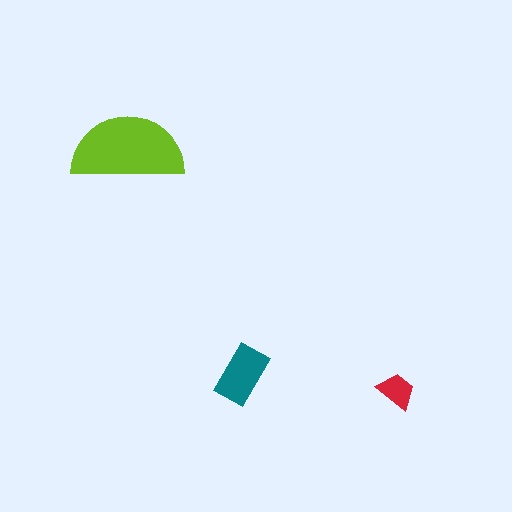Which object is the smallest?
The red trapezoid.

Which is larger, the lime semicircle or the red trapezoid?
The lime semicircle.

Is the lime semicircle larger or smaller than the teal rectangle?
Larger.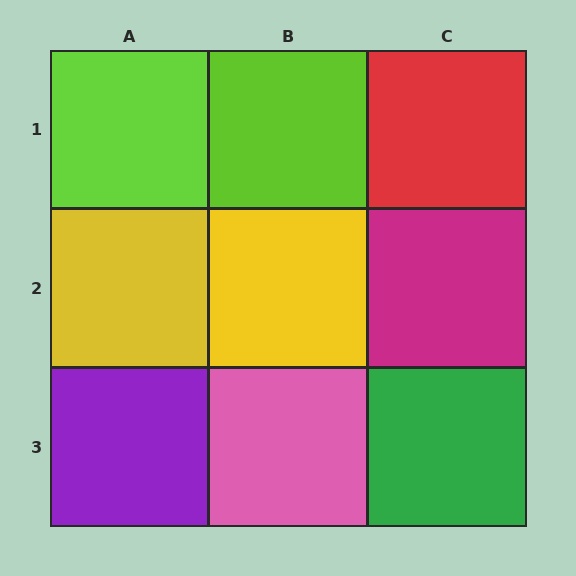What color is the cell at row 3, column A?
Purple.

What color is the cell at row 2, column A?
Yellow.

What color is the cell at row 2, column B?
Yellow.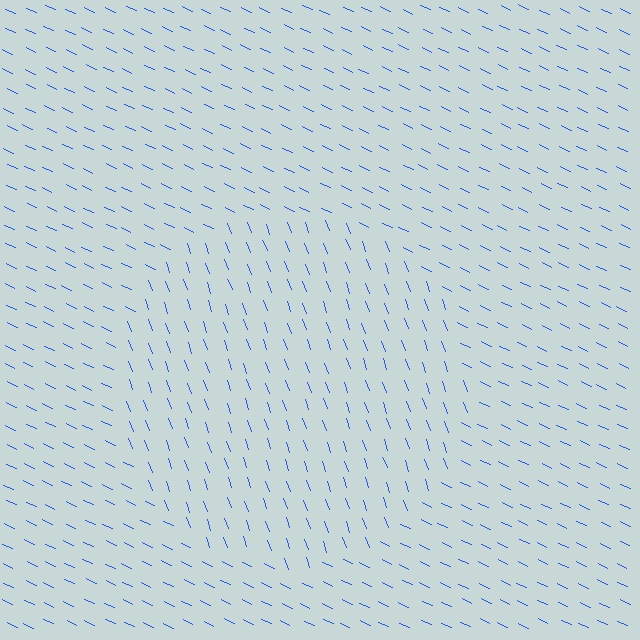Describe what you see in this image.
The image is filled with small blue line segments. A circle region in the image has lines oriented differently from the surrounding lines, creating a visible texture boundary.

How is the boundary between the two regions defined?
The boundary is defined purely by a change in line orientation (approximately 45 degrees difference). All lines are the same color and thickness.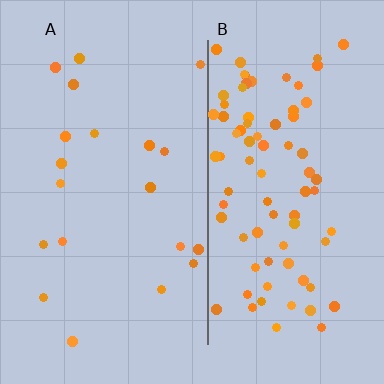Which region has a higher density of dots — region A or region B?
B (the right).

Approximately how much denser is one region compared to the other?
Approximately 3.9× — region B over region A.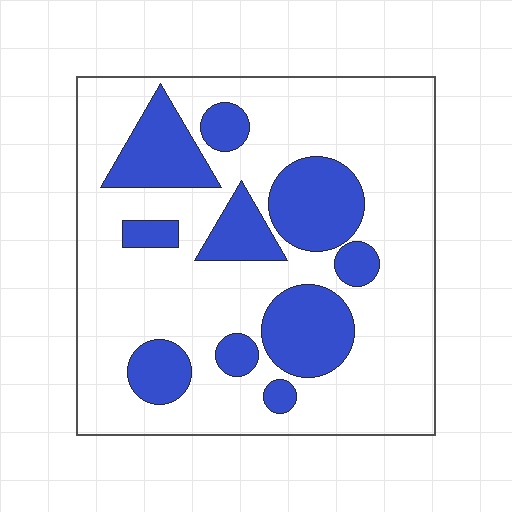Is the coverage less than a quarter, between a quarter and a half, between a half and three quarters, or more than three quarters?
Between a quarter and a half.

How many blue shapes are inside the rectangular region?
10.